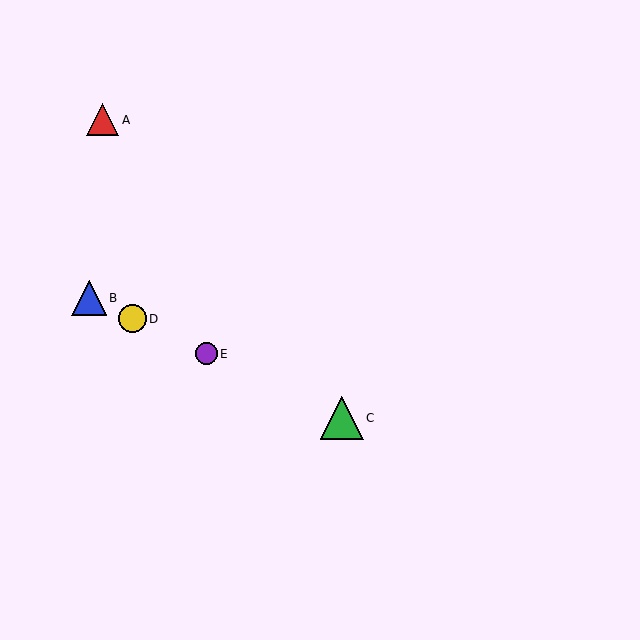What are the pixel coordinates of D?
Object D is at (132, 319).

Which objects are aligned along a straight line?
Objects B, C, D, E are aligned along a straight line.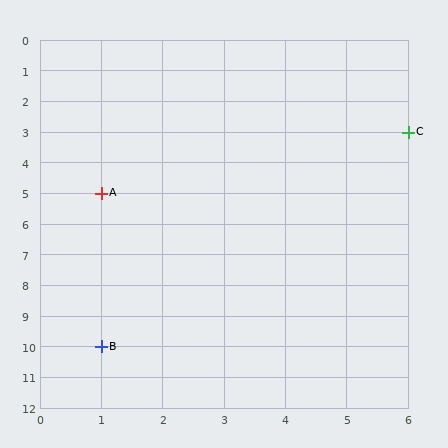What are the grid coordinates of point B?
Point B is at grid coordinates (1, 10).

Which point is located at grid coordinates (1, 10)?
Point B is at (1, 10).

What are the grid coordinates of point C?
Point C is at grid coordinates (6, 3).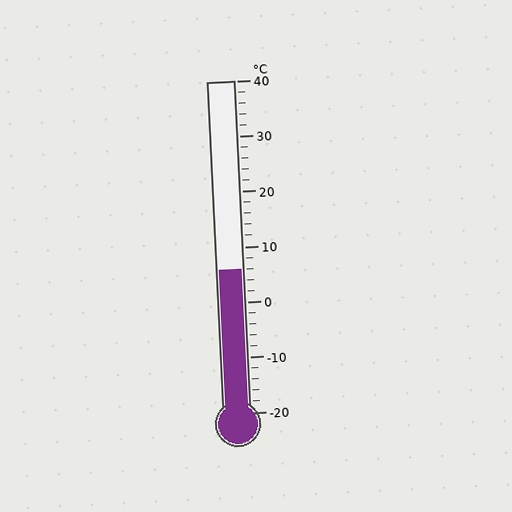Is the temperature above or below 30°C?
The temperature is below 30°C.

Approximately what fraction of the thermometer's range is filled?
The thermometer is filled to approximately 45% of its range.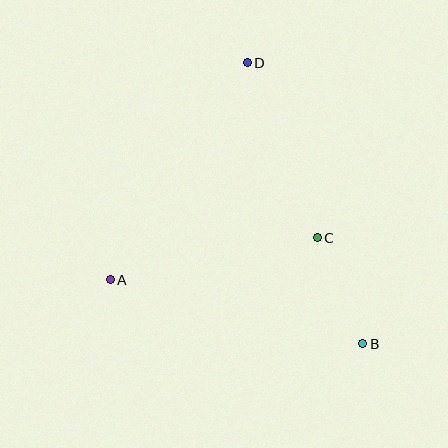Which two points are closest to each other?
Points B and C are closest to each other.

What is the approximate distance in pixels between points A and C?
The distance between A and C is approximately 211 pixels.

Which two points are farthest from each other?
Points B and D are farthest from each other.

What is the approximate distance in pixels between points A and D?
The distance between A and D is approximately 256 pixels.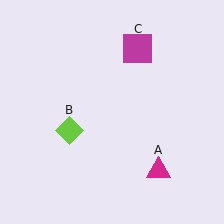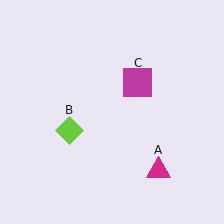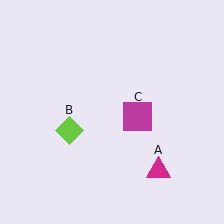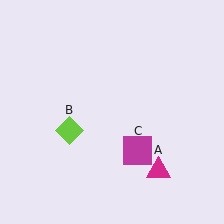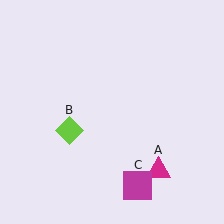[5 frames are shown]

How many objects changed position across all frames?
1 object changed position: magenta square (object C).